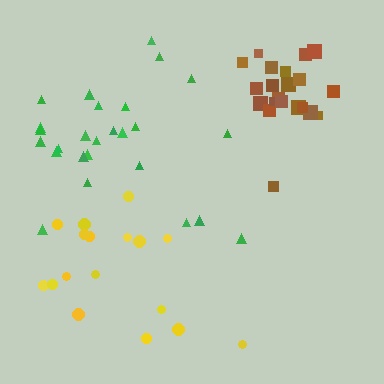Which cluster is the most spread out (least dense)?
Yellow.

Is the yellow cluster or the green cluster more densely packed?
Green.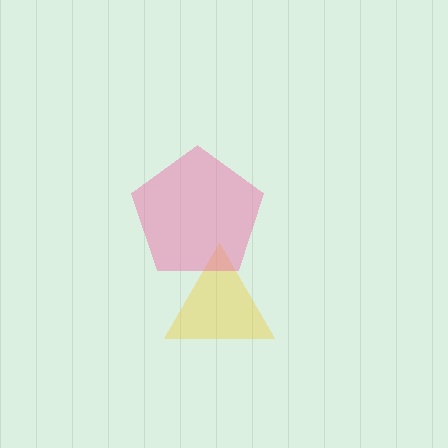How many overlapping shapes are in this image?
There are 2 overlapping shapes in the image.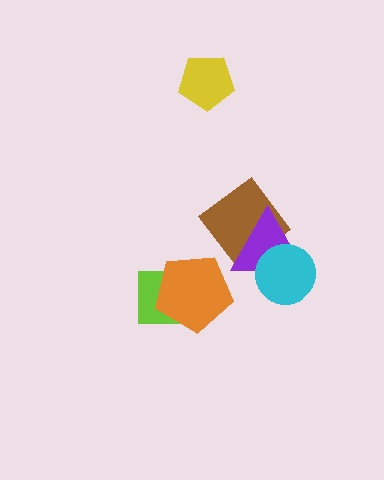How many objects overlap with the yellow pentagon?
0 objects overlap with the yellow pentagon.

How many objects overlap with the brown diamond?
1 object overlaps with the brown diamond.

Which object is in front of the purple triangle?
The cyan circle is in front of the purple triangle.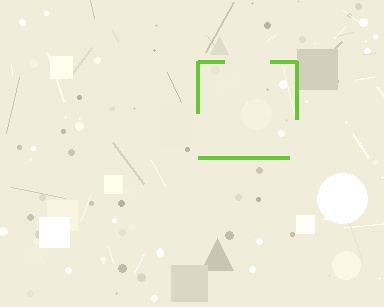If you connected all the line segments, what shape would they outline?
They would outline a square.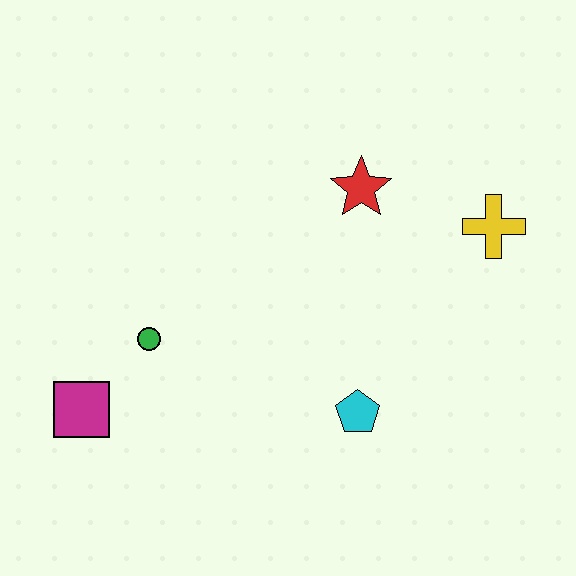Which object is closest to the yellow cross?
The red star is closest to the yellow cross.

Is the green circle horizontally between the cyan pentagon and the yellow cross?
No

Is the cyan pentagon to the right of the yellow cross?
No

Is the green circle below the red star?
Yes